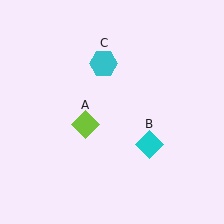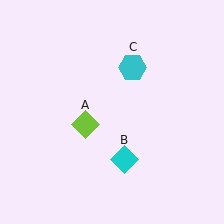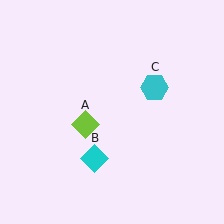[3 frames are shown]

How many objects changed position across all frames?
2 objects changed position: cyan diamond (object B), cyan hexagon (object C).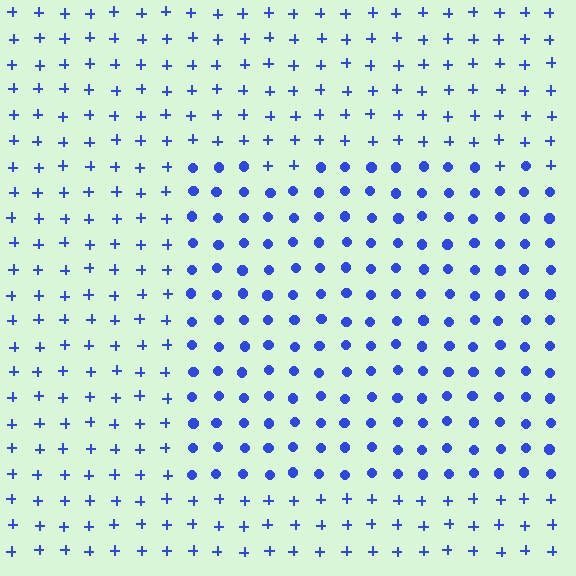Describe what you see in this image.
The image is filled with small blue elements arranged in a uniform grid. A rectangle-shaped region contains circles, while the surrounding area contains plus signs. The boundary is defined purely by the change in element shape.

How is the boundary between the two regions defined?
The boundary is defined by a change in element shape: circles inside vs. plus signs outside. All elements share the same color and spacing.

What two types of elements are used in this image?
The image uses circles inside the rectangle region and plus signs outside it.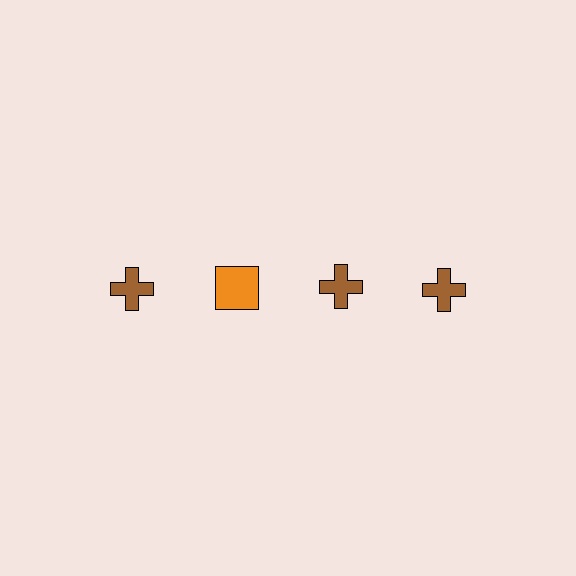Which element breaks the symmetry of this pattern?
The orange square in the top row, second from left column breaks the symmetry. All other shapes are brown crosses.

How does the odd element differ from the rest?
It differs in both color (orange instead of brown) and shape (square instead of cross).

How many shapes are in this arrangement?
There are 4 shapes arranged in a grid pattern.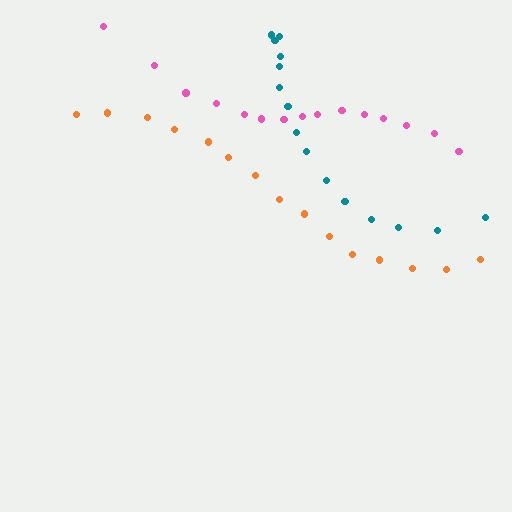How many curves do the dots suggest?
There are 3 distinct paths.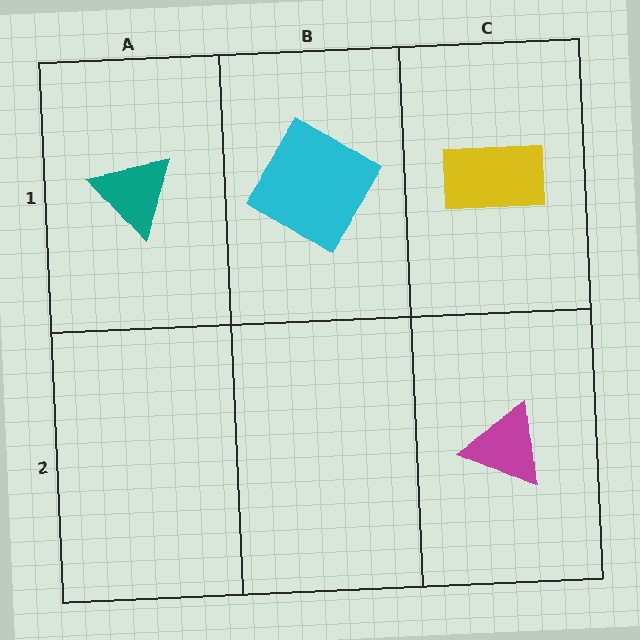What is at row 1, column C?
A yellow rectangle.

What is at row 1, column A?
A teal triangle.